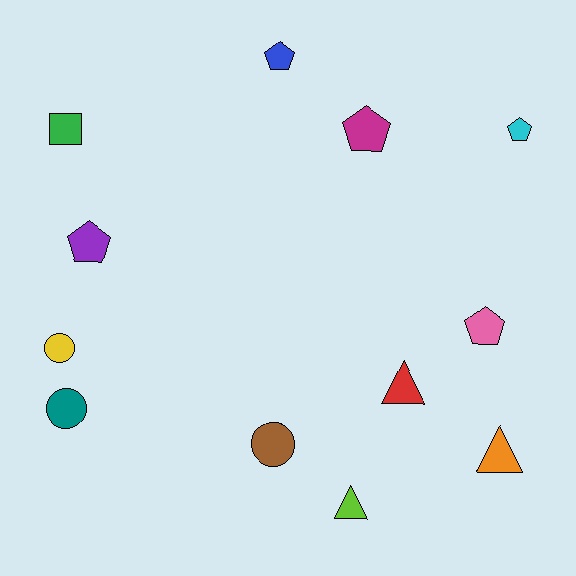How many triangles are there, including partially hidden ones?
There are 3 triangles.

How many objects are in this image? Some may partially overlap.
There are 12 objects.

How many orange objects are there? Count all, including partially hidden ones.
There is 1 orange object.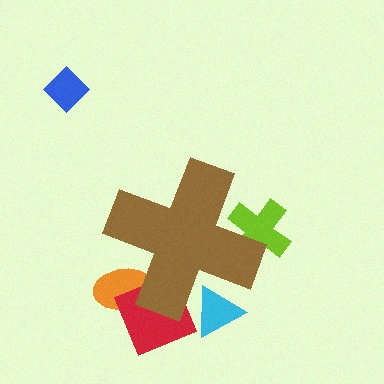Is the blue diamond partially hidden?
No, the blue diamond is fully visible.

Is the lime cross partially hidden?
Yes, the lime cross is partially hidden behind the brown cross.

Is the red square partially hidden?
Yes, the red square is partially hidden behind the brown cross.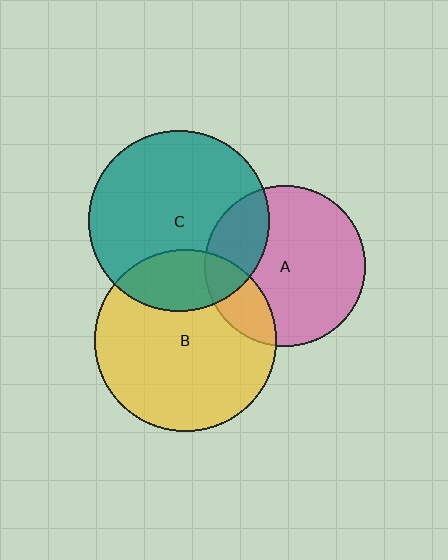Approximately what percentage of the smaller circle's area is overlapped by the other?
Approximately 20%.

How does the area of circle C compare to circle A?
Approximately 1.3 times.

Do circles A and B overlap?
Yes.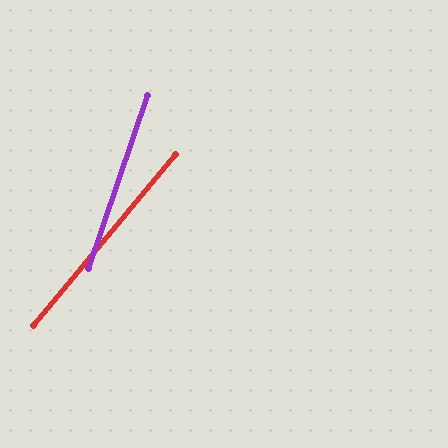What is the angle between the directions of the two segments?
Approximately 21 degrees.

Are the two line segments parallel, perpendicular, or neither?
Neither parallel nor perpendicular — they differ by about 21°.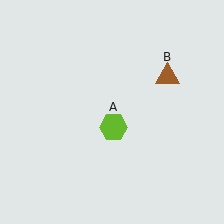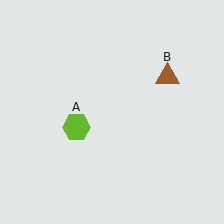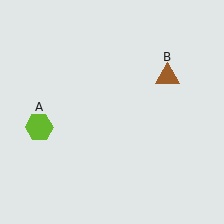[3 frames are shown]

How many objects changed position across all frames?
1 object changed position: lime hexagon (object A).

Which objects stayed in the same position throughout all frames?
Brown triangle (object B) remained stationary.